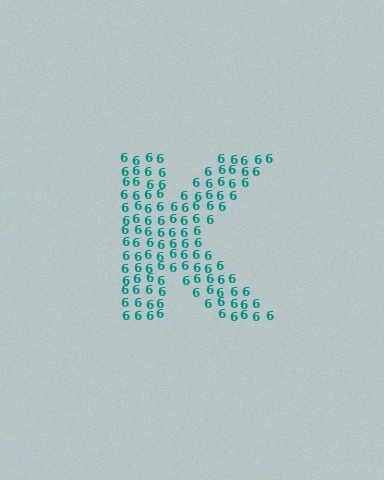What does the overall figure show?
The overall figure shows the letter K.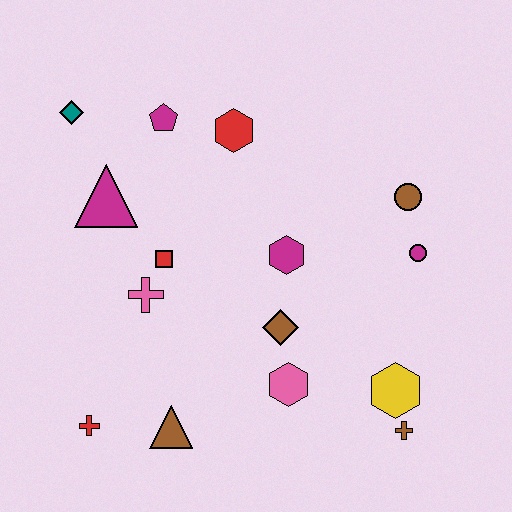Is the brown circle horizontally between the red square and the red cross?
No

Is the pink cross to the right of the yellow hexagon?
No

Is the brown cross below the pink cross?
Yes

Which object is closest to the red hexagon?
The magenta pentagon is closest to the red hexagon.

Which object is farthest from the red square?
The brown cross is farthest from the red square.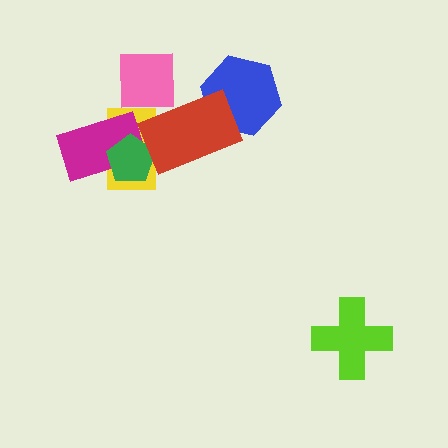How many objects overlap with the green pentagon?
2 objects overlap with the green pentagon.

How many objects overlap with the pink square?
1 object overlaps with the pink square.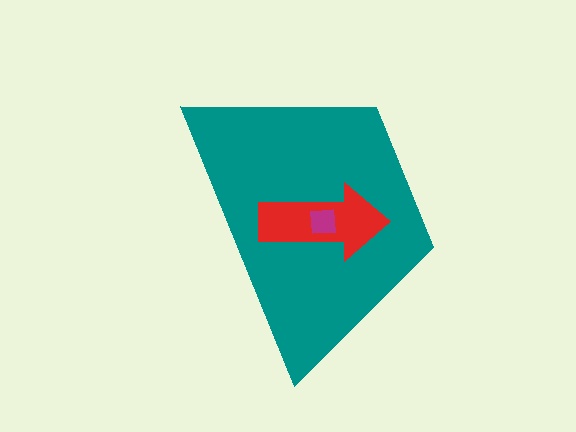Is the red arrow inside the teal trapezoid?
Yes.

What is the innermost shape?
The magenta square.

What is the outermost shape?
The teal trapezoid.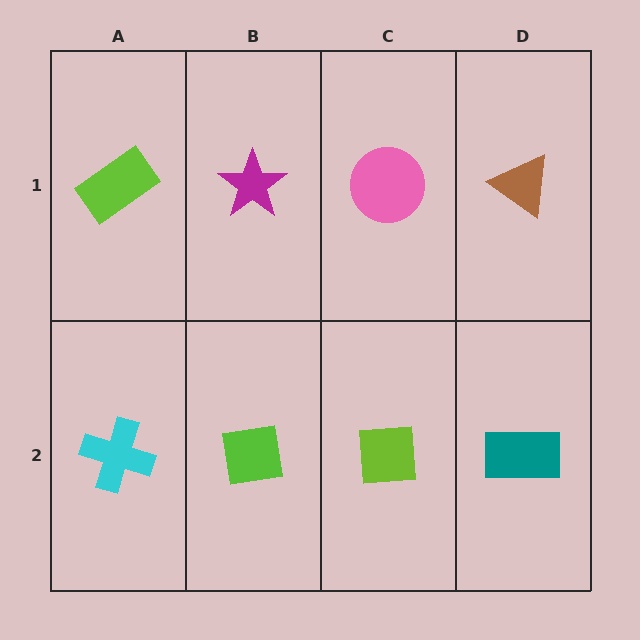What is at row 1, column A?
A lime rectangle.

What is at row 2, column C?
A lime square.